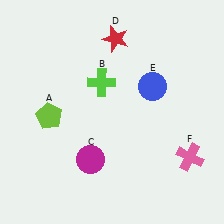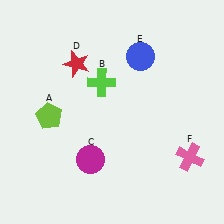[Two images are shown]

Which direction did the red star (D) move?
The red star (D) moved left.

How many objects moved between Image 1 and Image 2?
2 objects moved between the two images.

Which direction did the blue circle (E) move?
The blue circle (E) moved up.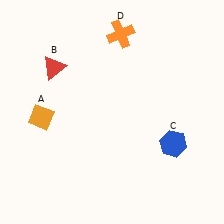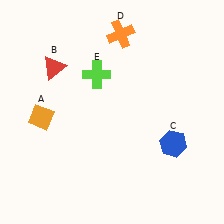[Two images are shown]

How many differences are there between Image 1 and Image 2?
There is 1 difference between the two images.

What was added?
A lime cross (E) was added in Image 2.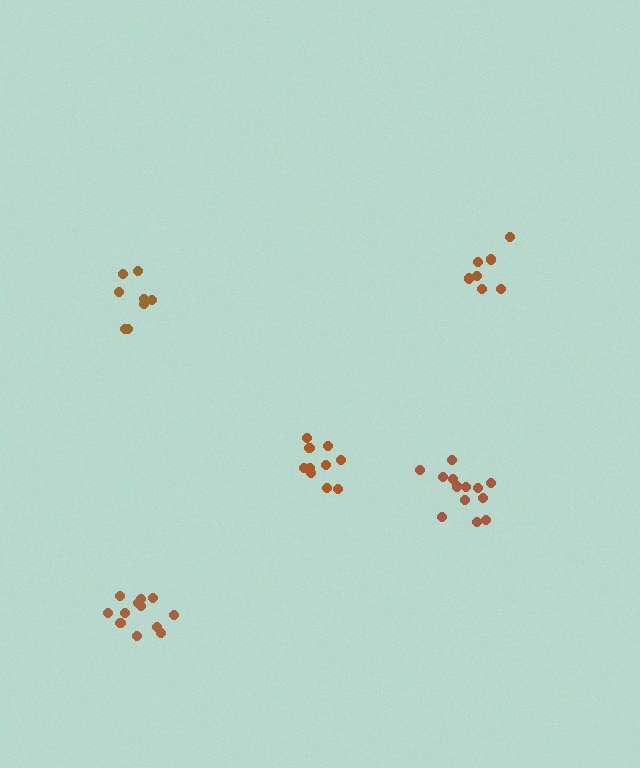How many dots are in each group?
Group 1: 13 dots, Group 2: 7 dots, Group 3: 12 dots, Group 4: 8 dots, Group 5: 10 dots (50 total).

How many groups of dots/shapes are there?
There are 5 groups.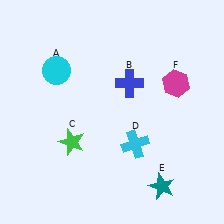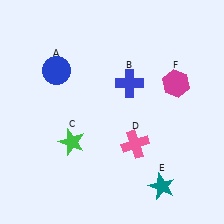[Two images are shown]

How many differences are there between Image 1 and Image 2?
There are 2 differences between the two images.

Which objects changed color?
A changed from cyan to blue. D changed from cyan to pink.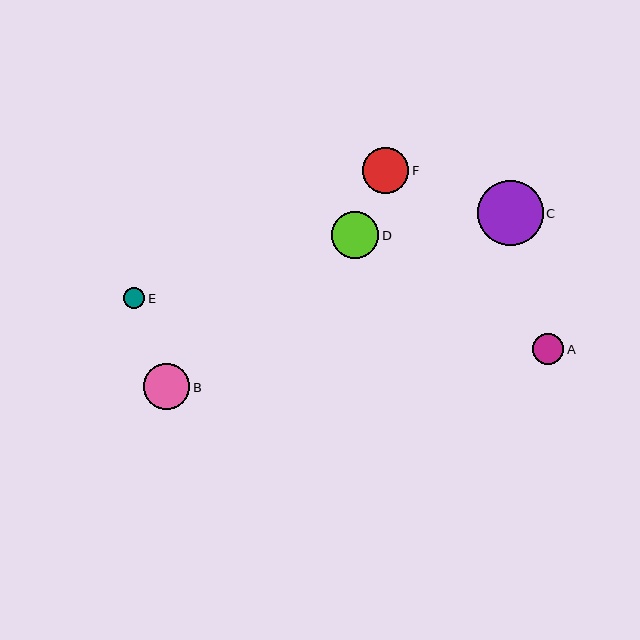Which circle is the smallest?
Circle E is the smallest with a size of approximately 22 pixels.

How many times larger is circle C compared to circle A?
Circle C is approximately 2.1 times the size of circle A.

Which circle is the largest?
Circle C is the largest with a size of approximately 65 pixels.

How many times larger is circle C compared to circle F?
Circle C is approximately 1.4 times the size of circle F.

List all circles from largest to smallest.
From largest to smallest: C, D, B, F, A, E.